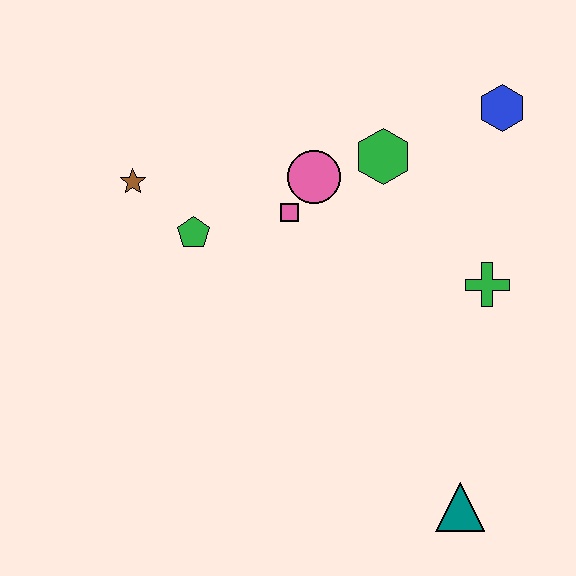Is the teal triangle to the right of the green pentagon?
Yes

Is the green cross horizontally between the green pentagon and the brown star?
No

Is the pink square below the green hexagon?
Yes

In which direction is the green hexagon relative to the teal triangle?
The green hexagon is above the teal triangle.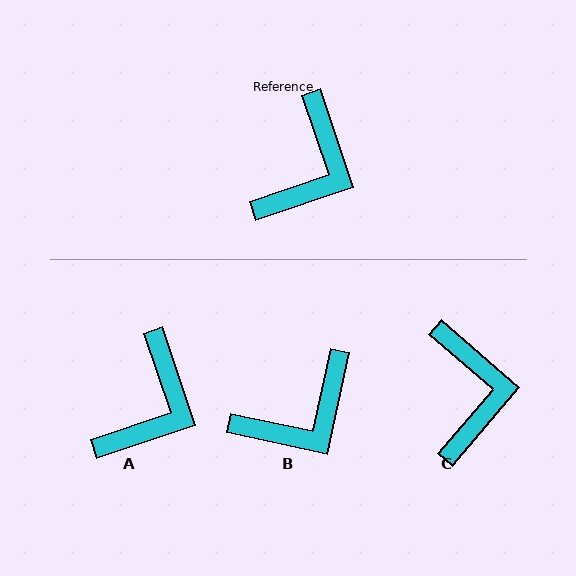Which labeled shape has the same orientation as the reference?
A.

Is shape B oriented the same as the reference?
No, it is off by about 31 degrees.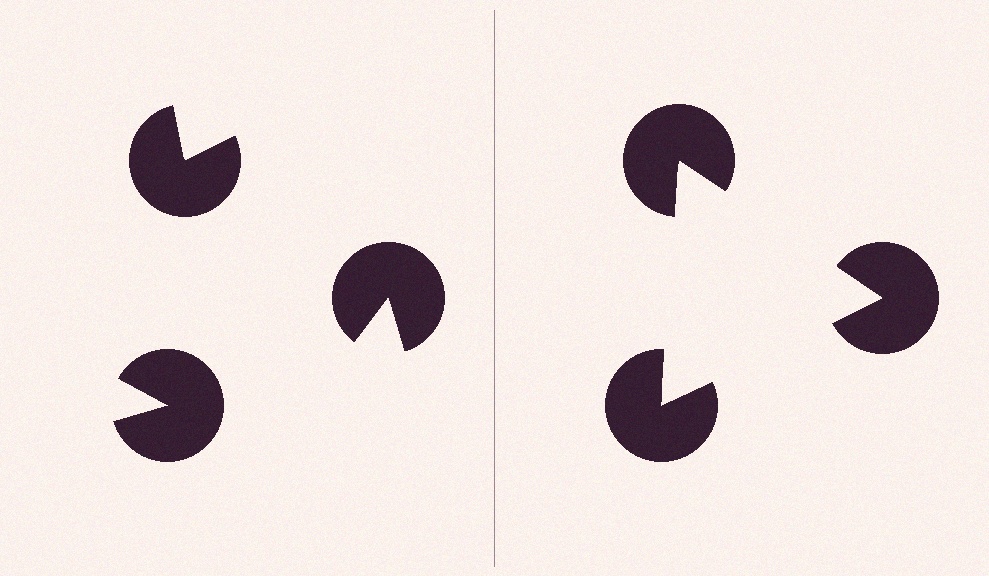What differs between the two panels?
The pac-man discs are positioned identically on both sides; only the wedge orientations differ. On the right they align to a triangle; on the left they are misaligned.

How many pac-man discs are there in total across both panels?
6 — 3 on each side.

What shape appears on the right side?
An illusory triangle.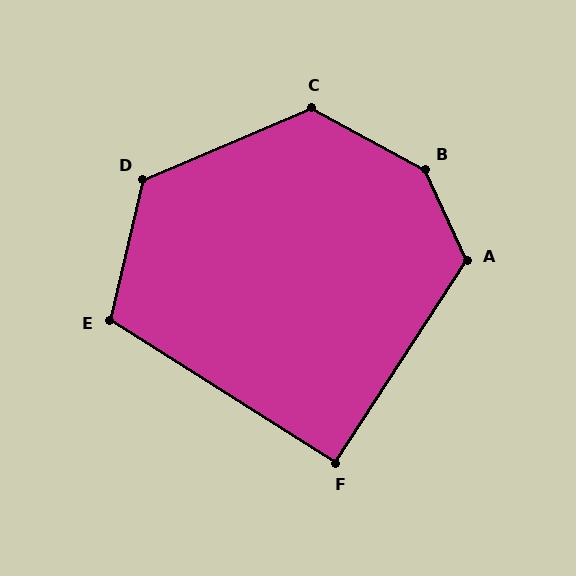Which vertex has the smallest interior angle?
F, at approximately 91 degrees.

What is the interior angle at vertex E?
Approximately 109 degrees (obtuse).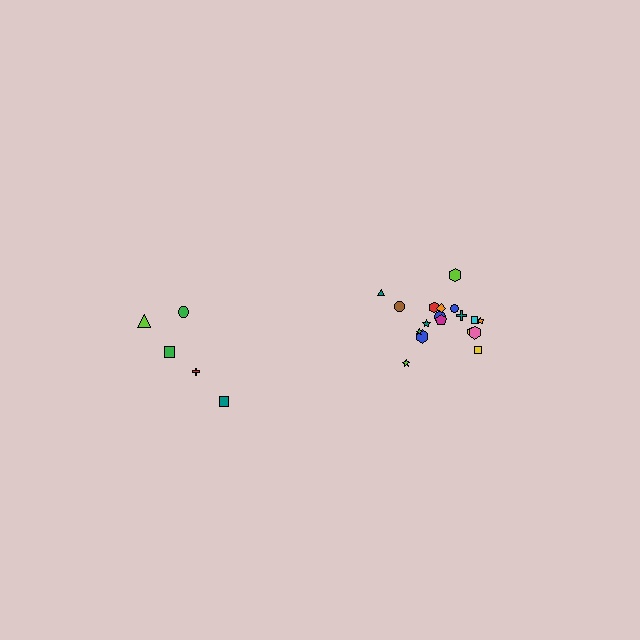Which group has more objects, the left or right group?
The right group.